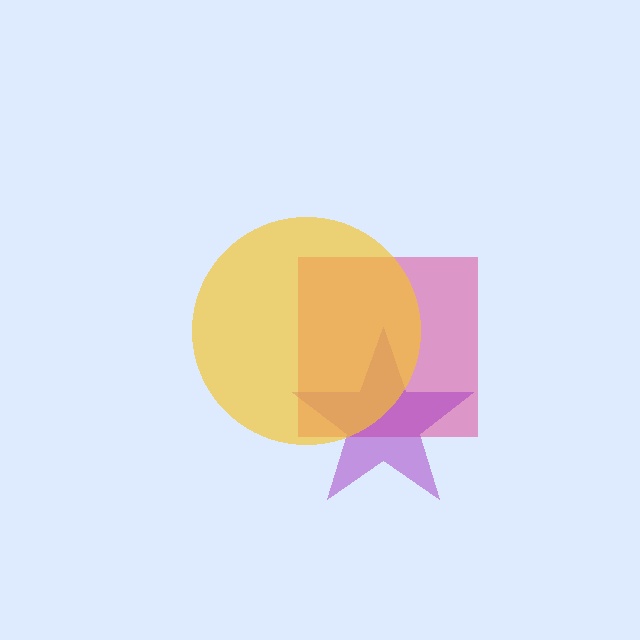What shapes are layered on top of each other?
The layered shapes are: a pink square, a purple star, a yellow circle.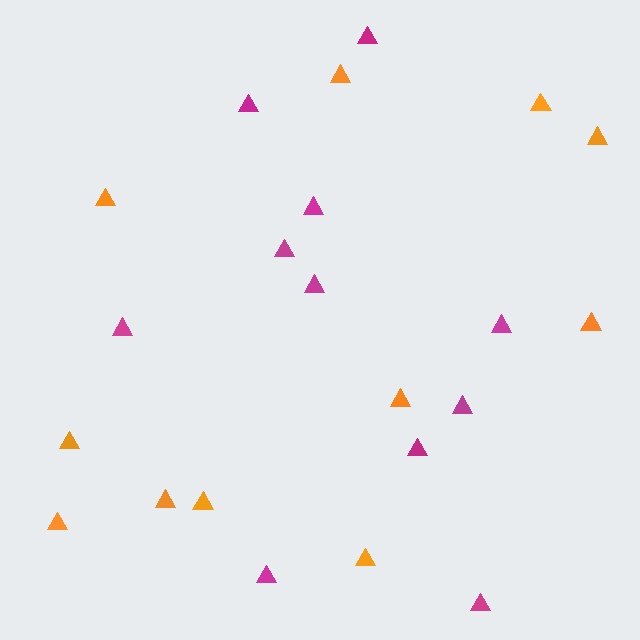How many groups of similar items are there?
There are 2 groups: one group of orange triangles (11) and one group of magenta triangles (11).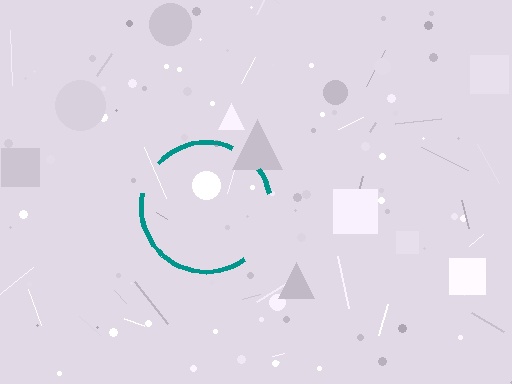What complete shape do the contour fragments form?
The contour fragments form a circle.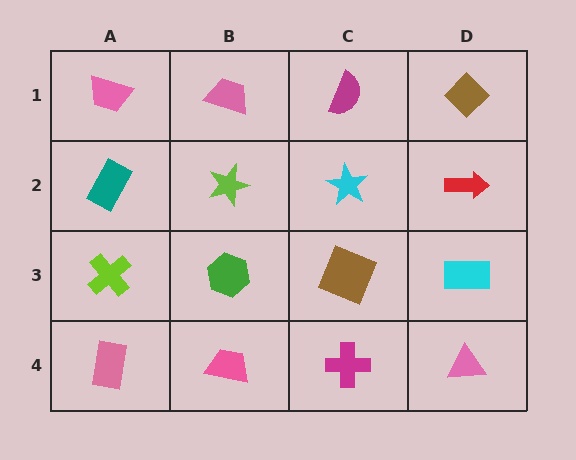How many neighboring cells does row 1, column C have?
3.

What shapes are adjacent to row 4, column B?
A green hexagon (row 3, column B), a pink rectangle (row 4, column A), a magenta cross (row 4, column C).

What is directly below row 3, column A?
A pink rectangle.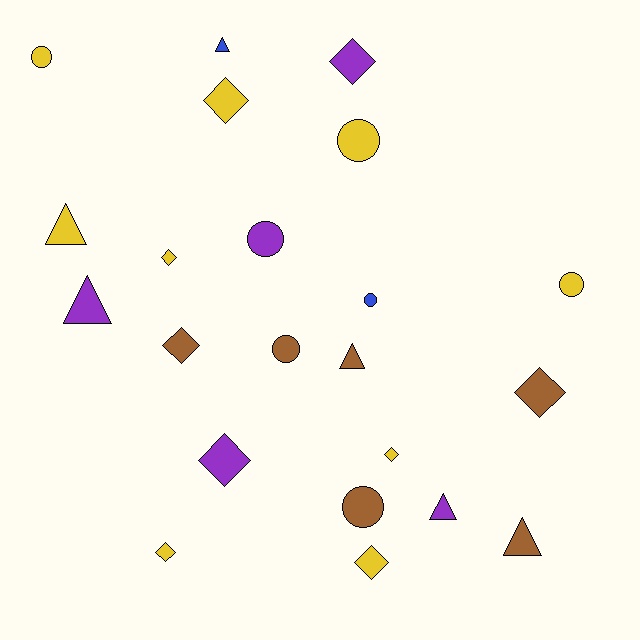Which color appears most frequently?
Yellow, with 9 objects.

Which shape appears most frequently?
Diamond, with 9 objects.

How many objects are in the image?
There are 22 objects.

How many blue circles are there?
There is 1 blue circle.